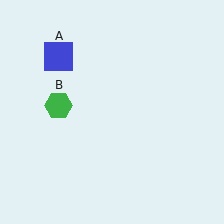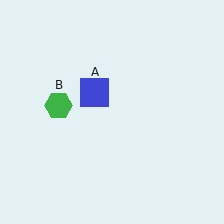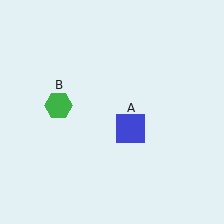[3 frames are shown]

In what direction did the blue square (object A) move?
The blue square (object A) moved down and to the right.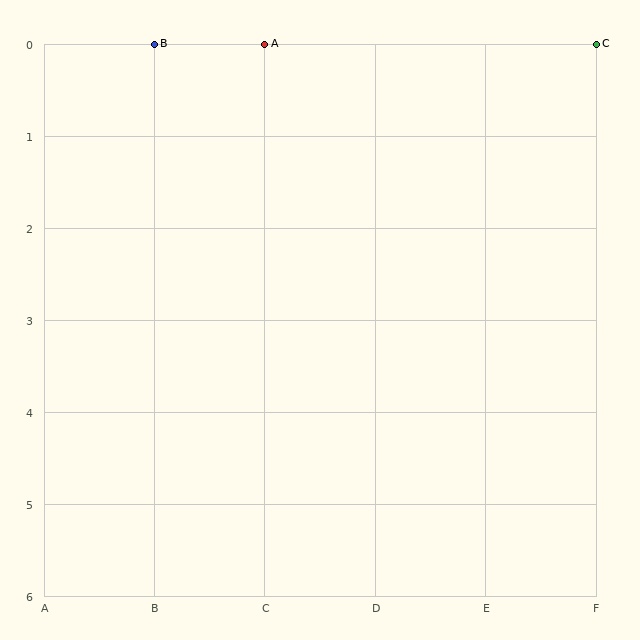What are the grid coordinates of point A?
Point A is at grid coordinates (C, 0).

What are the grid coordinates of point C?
Point C is at grid coordinates (F, 0).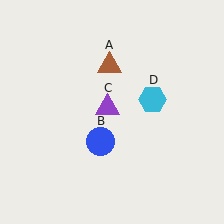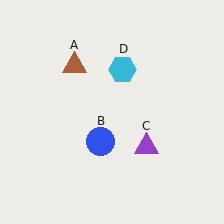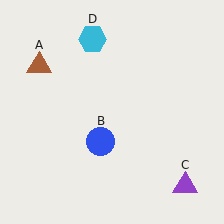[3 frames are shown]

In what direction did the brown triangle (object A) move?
The brown triangle (object A) moved left.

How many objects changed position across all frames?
3 objects changed position: brown triangle (object A), purple triangle (object C), cyan hexagon (object D).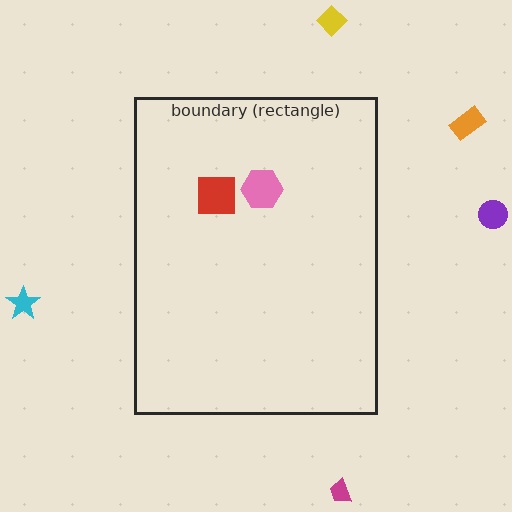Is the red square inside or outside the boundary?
Inside.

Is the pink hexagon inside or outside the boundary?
Inside.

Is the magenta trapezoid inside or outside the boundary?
Outside.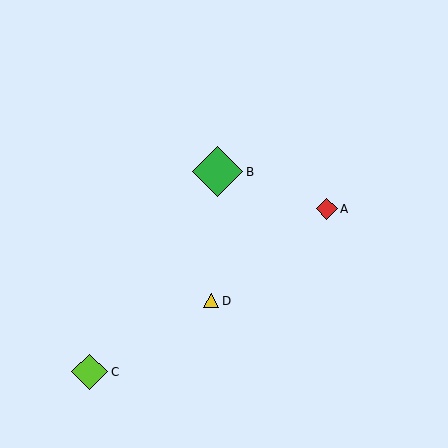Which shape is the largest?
The green diamond (labeled B) is the largest.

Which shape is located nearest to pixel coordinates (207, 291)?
The yellow triangle (labeled D) at (211, 301) is nearest to that location.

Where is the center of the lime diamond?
The center of the lime diamond is at (90, 372).